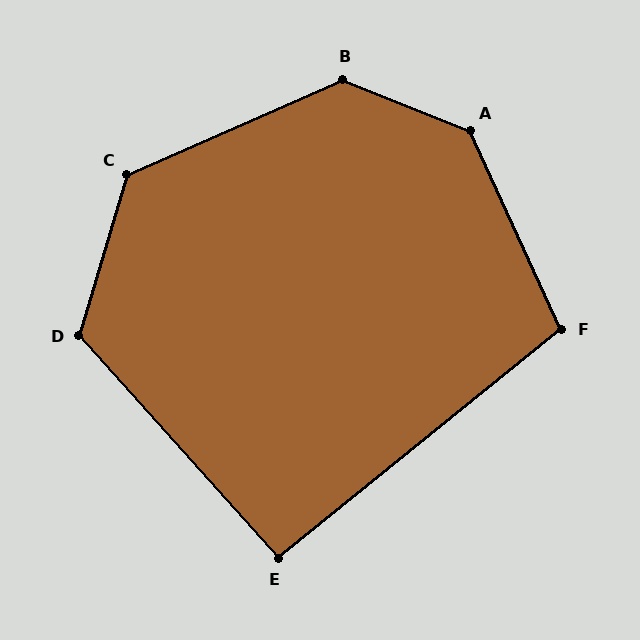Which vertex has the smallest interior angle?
E, at approximately 93 degrees.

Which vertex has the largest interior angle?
A, at approximately 137 degrees.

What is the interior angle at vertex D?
Approximately 121 degrees (obtuse).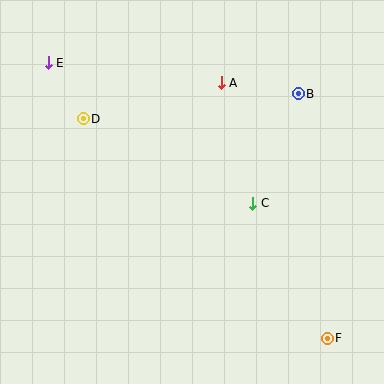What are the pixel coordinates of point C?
Point C is at (253, 203).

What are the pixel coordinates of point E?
Point E is at (48, 63).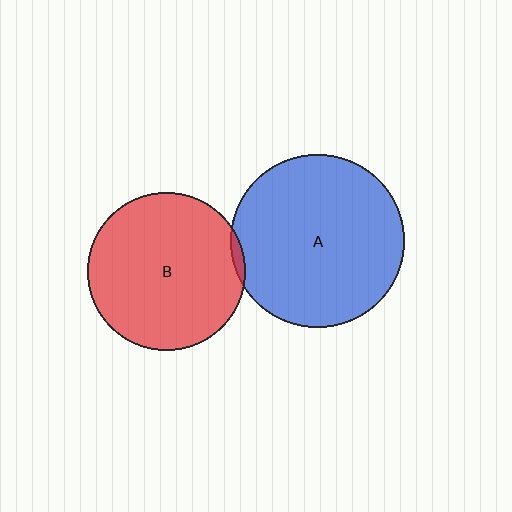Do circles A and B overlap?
Yes.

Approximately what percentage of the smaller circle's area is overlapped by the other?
Approximately 5%.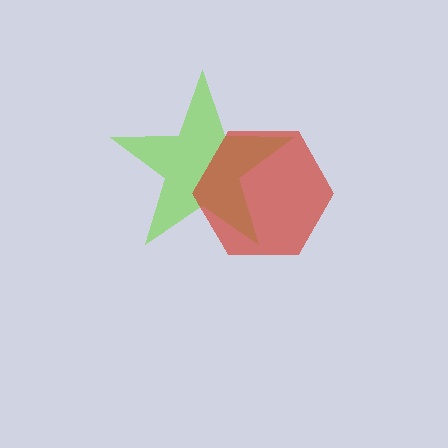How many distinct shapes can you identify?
There are 2 distinct shapes: a lime star, a red hexagon.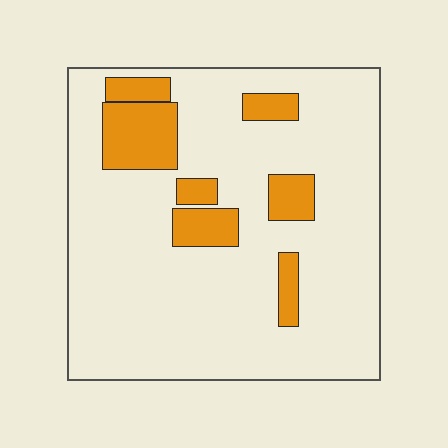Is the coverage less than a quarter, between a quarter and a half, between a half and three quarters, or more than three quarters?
Less than a quarter.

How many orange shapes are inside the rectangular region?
7.